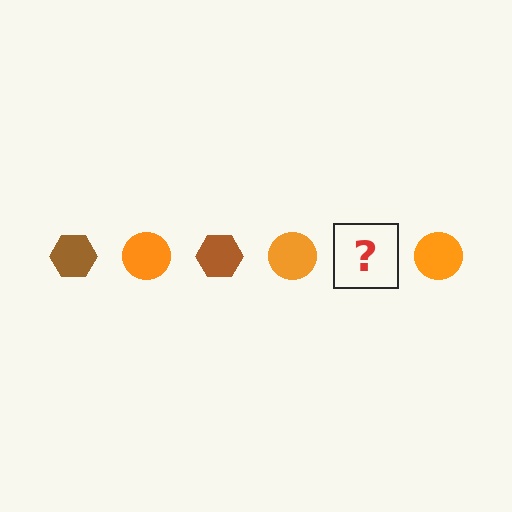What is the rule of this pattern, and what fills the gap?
The rule is that the pattern alternates between brown hexagon and orange circle. The gap should be filled with a brown hexagon.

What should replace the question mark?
The question mark should be replaced with a brown hexagon.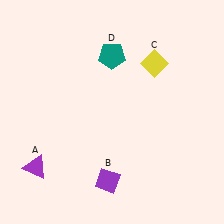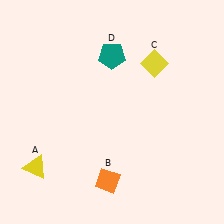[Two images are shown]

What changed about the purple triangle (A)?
In Image 1, A is purple. In Image 2, it changed to yellow.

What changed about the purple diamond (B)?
In Image 1, B is purple. In Image 2, it changed to orange.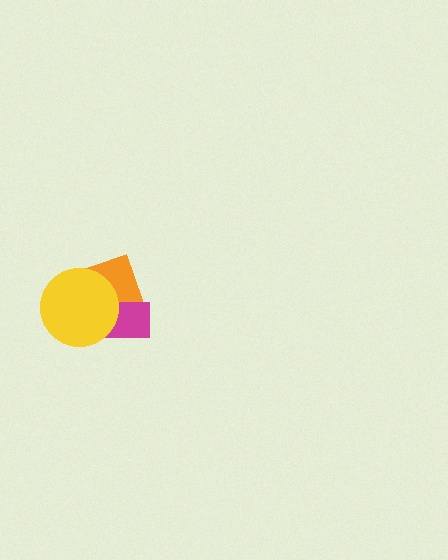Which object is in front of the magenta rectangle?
The yellow circle is in front of the magenta rectangle.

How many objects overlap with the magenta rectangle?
2 objects overlap with the magenta rectangle.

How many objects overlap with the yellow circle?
2 objects overlap with the yellow circle.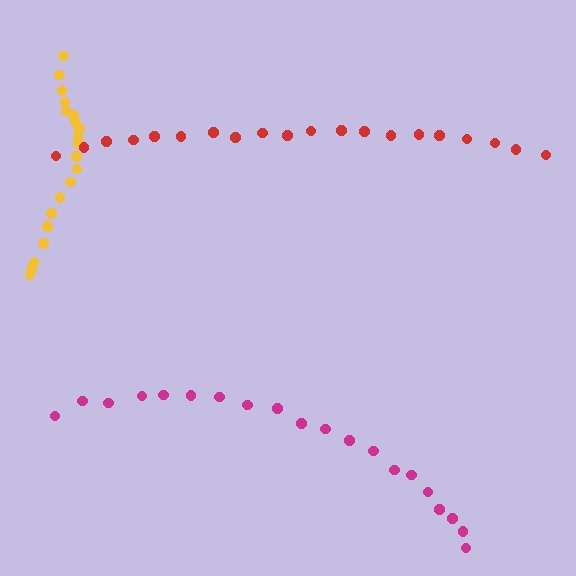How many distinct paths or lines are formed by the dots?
There are 3 distinct paths.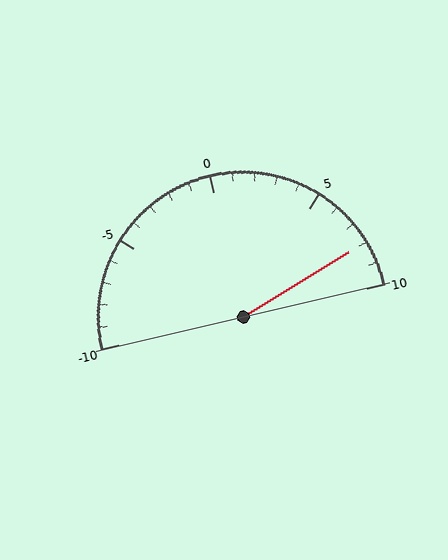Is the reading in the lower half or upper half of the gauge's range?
The reading is in the upper half of the range (-10 to 10).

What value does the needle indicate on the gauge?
The needle indicates approximately 8.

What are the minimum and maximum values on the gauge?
The gauge ranges from -10 to 10.